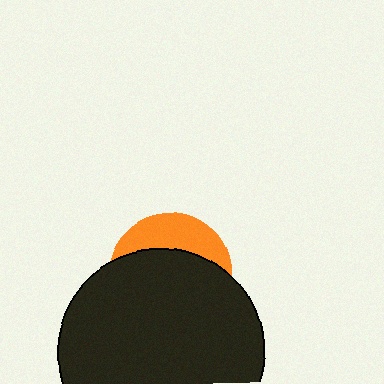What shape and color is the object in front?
The object in front is a black circle.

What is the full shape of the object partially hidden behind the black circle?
The partially hidden object is an orange circle.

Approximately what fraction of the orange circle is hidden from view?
Roughly 70% of the orange circle is hidden behind the black circle.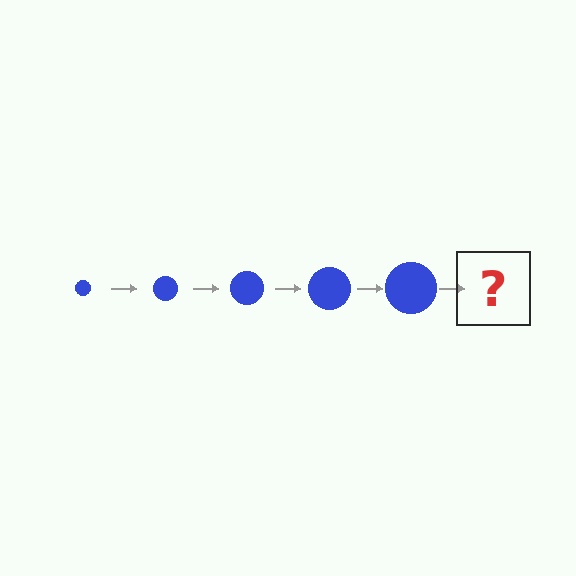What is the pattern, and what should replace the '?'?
The pattern is that the circle gets progressively larger each step. The '?' should be a blue circle, larger than the previous one.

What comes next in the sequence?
The next element should be a blue circle, larger than the previous one.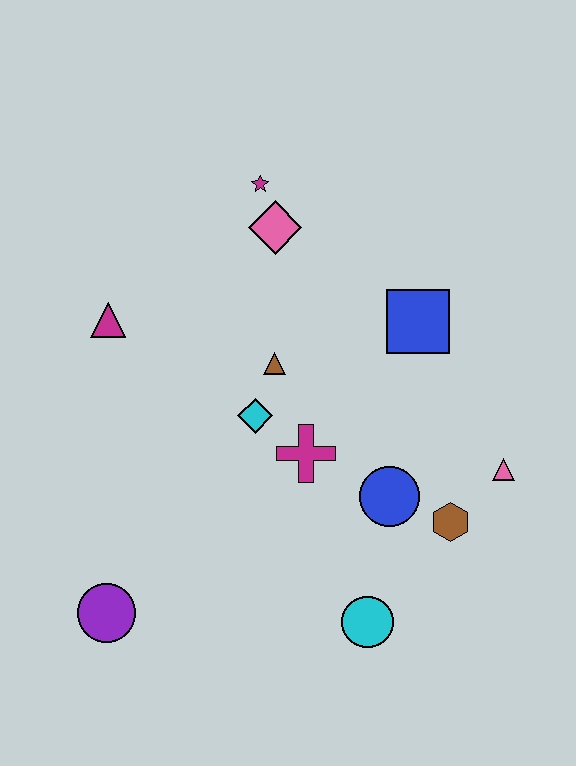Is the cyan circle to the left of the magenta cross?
No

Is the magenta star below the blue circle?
No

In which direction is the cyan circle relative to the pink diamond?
The cyan circle is below the pink diamond.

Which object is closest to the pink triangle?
The brown hexagon is closest to the pink triangle.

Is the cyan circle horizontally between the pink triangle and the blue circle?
No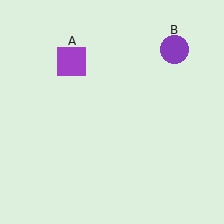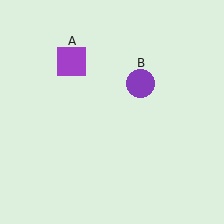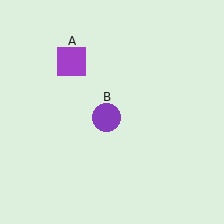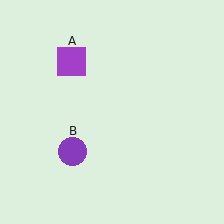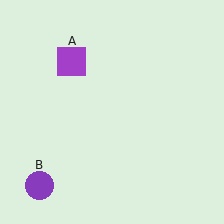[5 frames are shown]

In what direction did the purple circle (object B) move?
The purple circle (object B) moved down and to the left.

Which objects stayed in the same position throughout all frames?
Purple square (object A) remained stationary.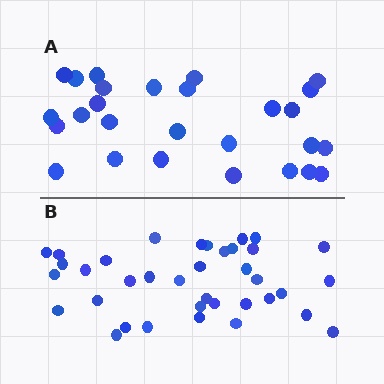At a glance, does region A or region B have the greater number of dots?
Region B (the bottom region) has more dots.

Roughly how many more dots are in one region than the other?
Region B has roughly 10 or so more dots than region A.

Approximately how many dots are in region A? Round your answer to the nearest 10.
About 30 dots. (The exact count is 27, which rounds to 30.)